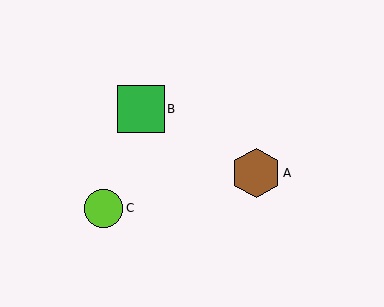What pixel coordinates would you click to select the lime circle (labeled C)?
Click at (103, 208) to select the lime circle C.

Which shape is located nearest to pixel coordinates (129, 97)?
The green square (labeled B) at (141, 109) is nearest to that location.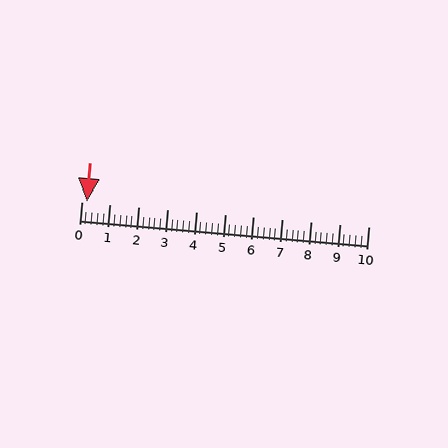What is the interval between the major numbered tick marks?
The major tick marks are spaced 1 units apart.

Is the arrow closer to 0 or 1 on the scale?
The arrow is closer to 0.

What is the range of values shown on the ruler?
The ruler shows values from 0 to 10.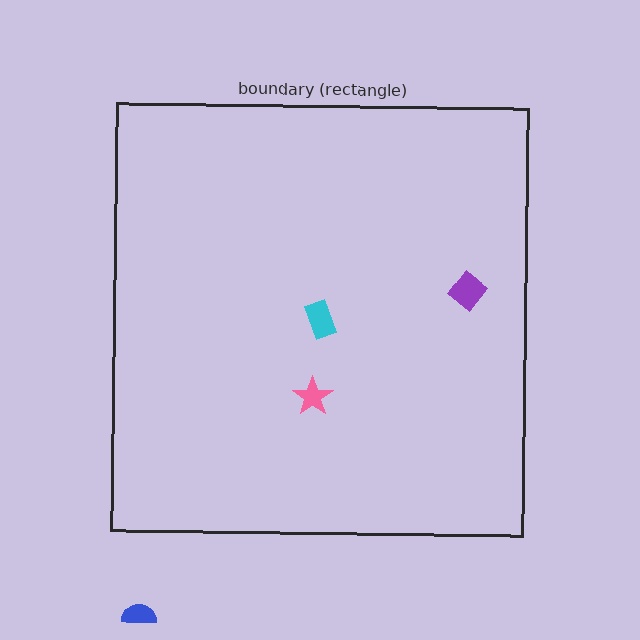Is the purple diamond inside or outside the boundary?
Inside.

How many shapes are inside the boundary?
3 inside, 1 outside.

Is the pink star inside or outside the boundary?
Inside.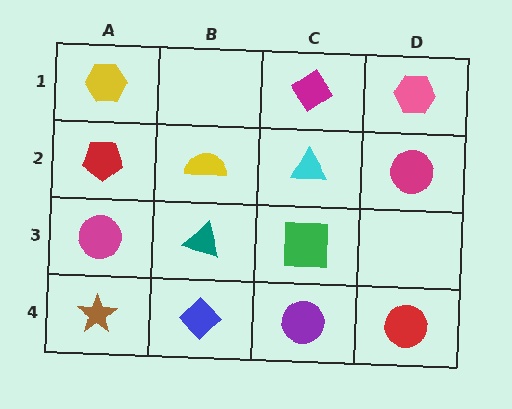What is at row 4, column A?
A brown star.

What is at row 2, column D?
A magenta circle.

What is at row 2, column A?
A red pentagon.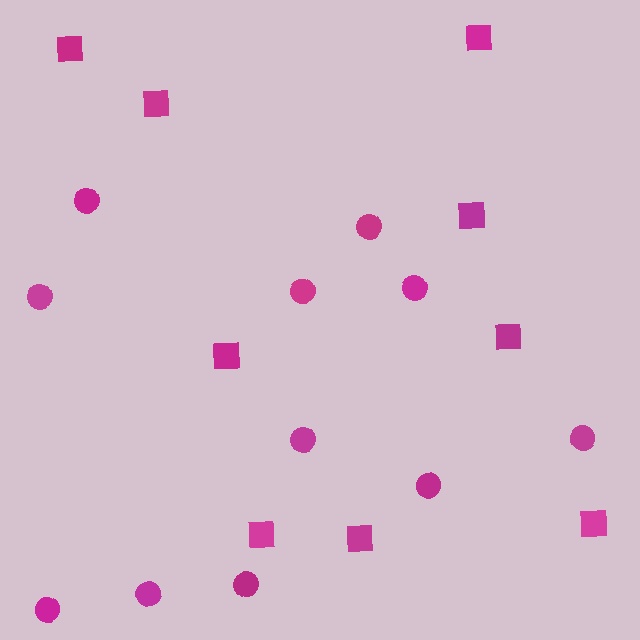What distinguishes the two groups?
There are 2 groups: one group of circles (11) and one group of squares (9).